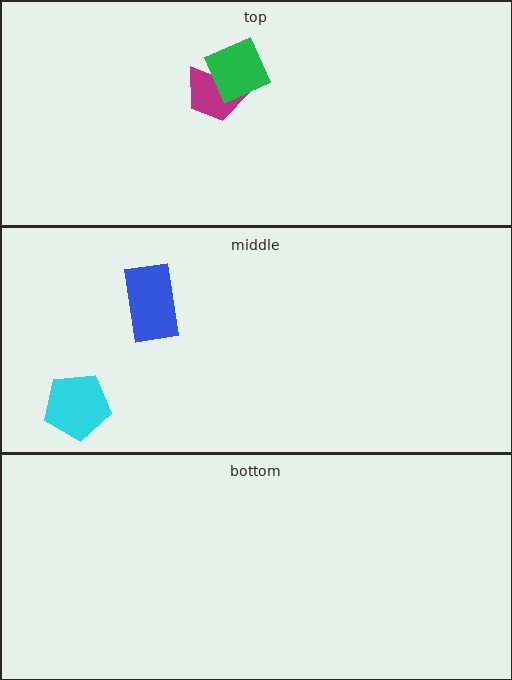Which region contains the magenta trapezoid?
The top region.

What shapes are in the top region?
The magenta trapezoid, the green diamond.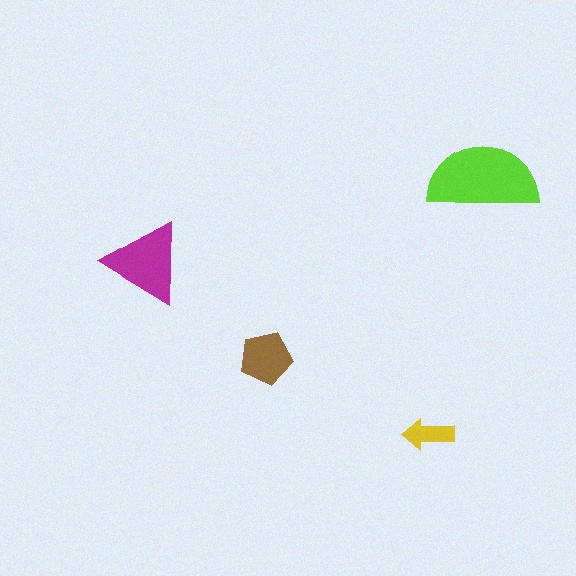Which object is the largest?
The lime semicircle.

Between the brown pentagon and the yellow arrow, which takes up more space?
The brown pentagon.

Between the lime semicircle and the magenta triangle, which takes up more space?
The lime semicircle.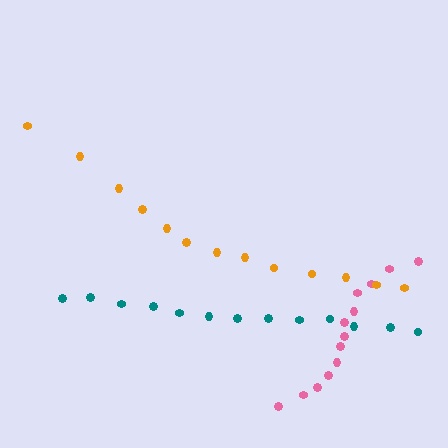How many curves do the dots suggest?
There are 3 distinct paths.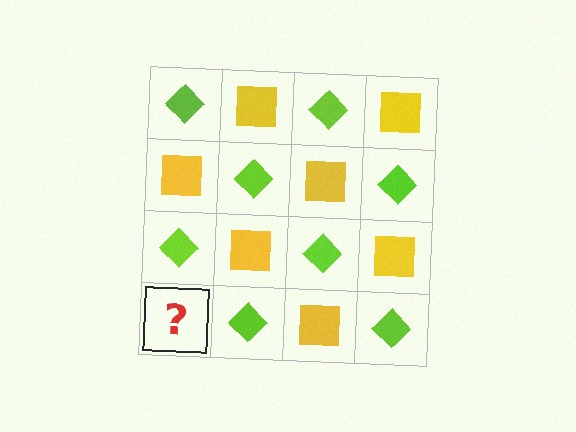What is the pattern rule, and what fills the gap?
The rule is that it alternates lime diamond and yellow square in a checkerboard pattern. The gap should be filled with a yellow square.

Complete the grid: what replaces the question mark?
The question mark should be replaced with a yellow square.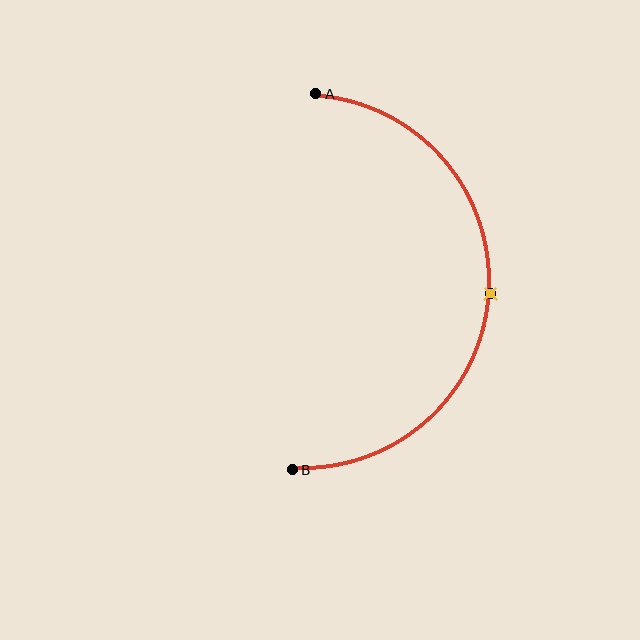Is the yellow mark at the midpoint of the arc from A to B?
Yes. The yellow mark lies on the arc at equal arc-length from both A and B — it is the arc midpoint.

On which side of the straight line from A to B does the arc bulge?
The arc bulges to the right of the straight line connecting A and B.